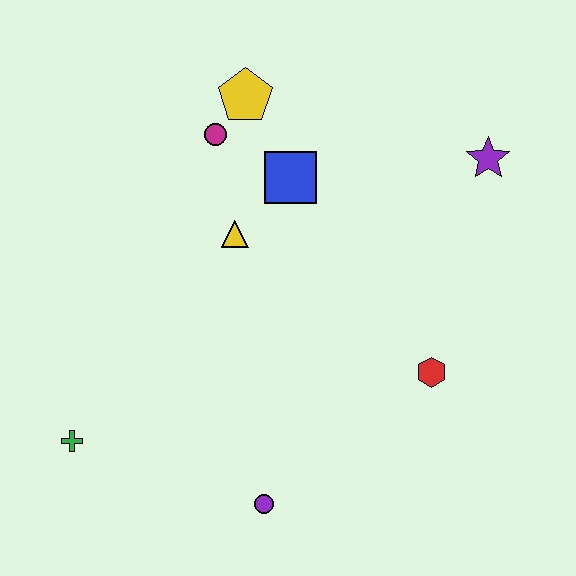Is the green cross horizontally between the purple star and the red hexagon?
No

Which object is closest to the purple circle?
The green cross is closest to the purple circle.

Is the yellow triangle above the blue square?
No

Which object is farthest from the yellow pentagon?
The purple circle is farthest from the yellow pentagon.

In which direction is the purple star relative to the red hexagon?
The purple star is above the red hexagon.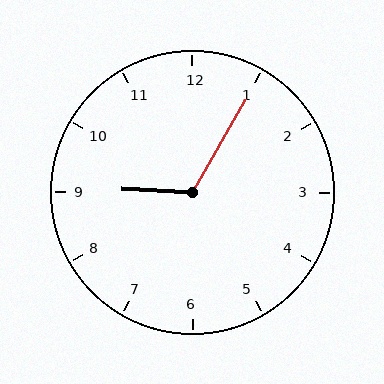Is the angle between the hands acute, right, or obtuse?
It is obtuse.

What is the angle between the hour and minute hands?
Approximately 118 degrees.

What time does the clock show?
9:05.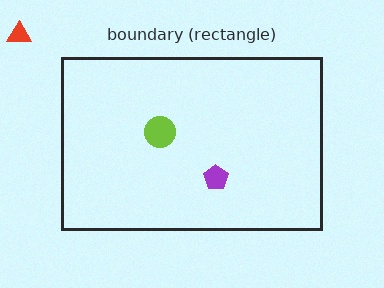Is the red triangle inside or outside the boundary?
Outside.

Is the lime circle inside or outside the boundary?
Inside.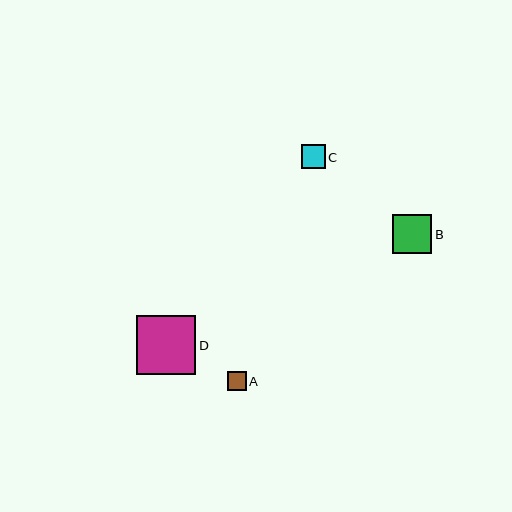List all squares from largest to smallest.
From largest to smallest: D, B, C, A.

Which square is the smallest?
Square A is the smallest with a size of approximately 19 pixels.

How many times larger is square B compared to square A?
Square B is approximately 2.1 times the size of square A.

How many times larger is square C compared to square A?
Square C is approximately 1.3 times the size of square A.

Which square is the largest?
Square D is the largest with a size of approximately 59 pixels.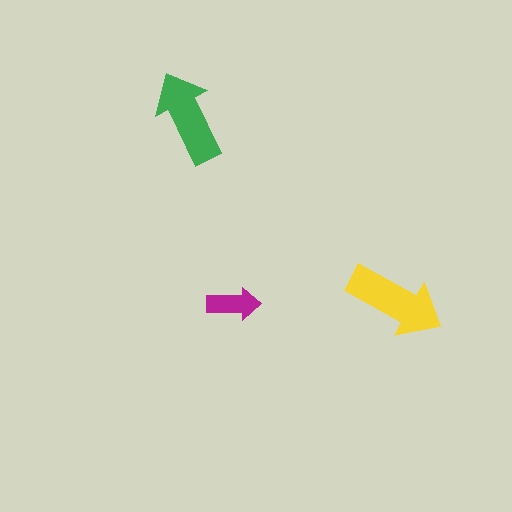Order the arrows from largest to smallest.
the yellow one, the green one, the magenta one.